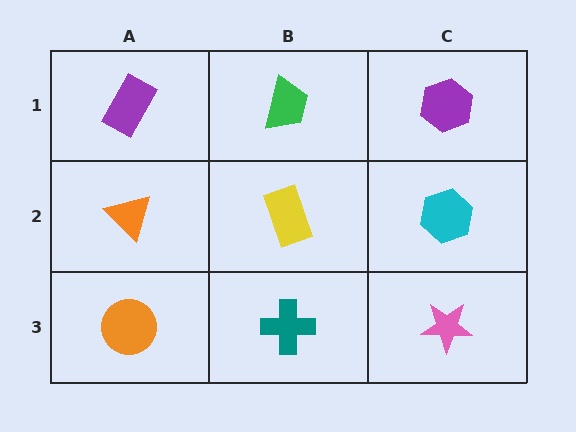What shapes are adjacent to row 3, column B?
A yellow rectangle (row 2, column B), an orange circle (row 3, column A), a pink star (row 3, column C).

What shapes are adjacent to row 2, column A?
A purple rectangle (row 1, column A), an orange circle (row 3, column A), a yellow rectangle (row 2, column B).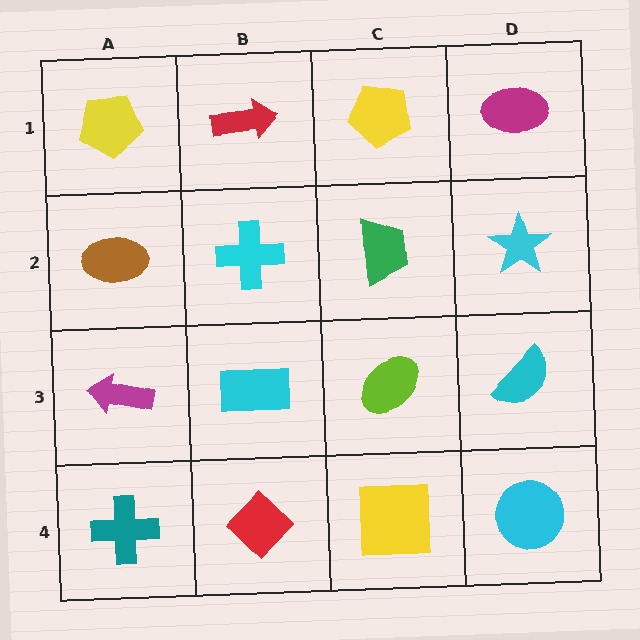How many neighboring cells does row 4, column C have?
3.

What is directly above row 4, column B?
A cyan rectangle.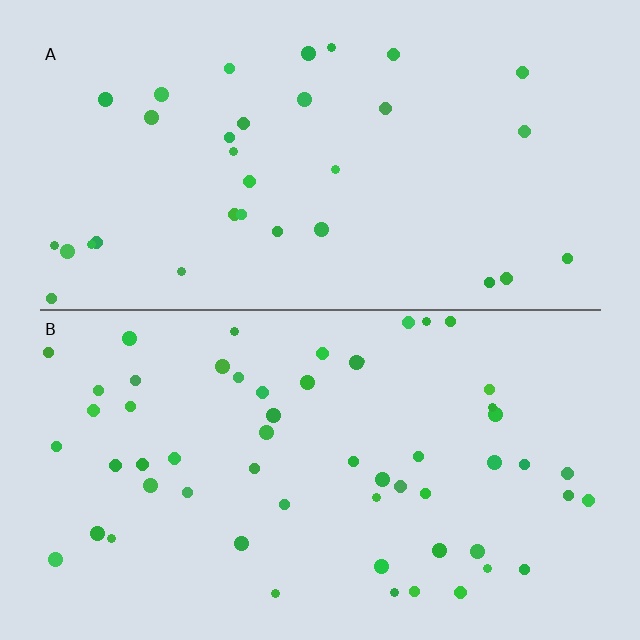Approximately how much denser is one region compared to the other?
Approximately 1.7× — region B over region A.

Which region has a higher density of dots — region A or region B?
B (the bottom).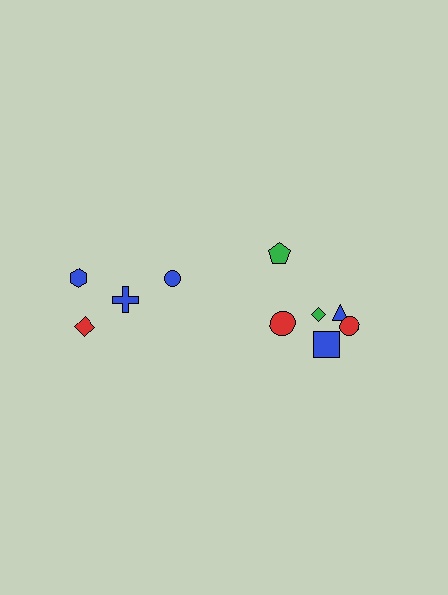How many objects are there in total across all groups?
There are 10 objects.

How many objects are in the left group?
There are 4 objects.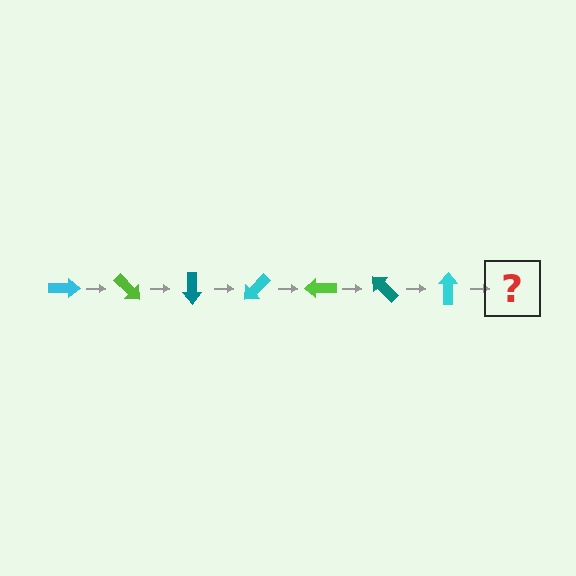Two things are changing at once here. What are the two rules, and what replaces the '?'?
The two rules are that it rotates 45 degrees each step and the color cycles through cyan, lime, and teal. The '?' should be a lime arrow, rotated 315 degrees from the start.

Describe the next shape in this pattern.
It should be a lime arrow, rotated 315 degrees from the start.